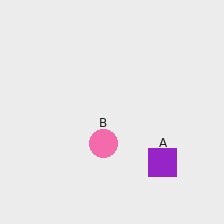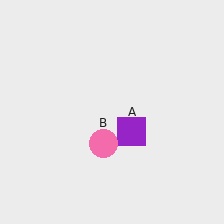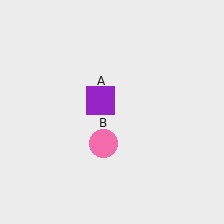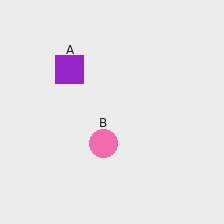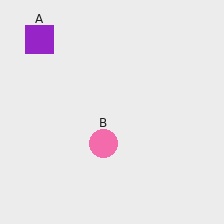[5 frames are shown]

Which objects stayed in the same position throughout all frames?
Pink circle (object B) remained stationary.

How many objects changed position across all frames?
1 object changed position: purple square (object A).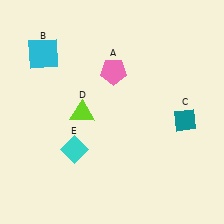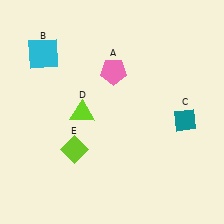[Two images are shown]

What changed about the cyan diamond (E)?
In Image 1, E is cyan. In Image 2, it changed to lime.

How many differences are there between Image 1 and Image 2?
There is 1 difference between the two images.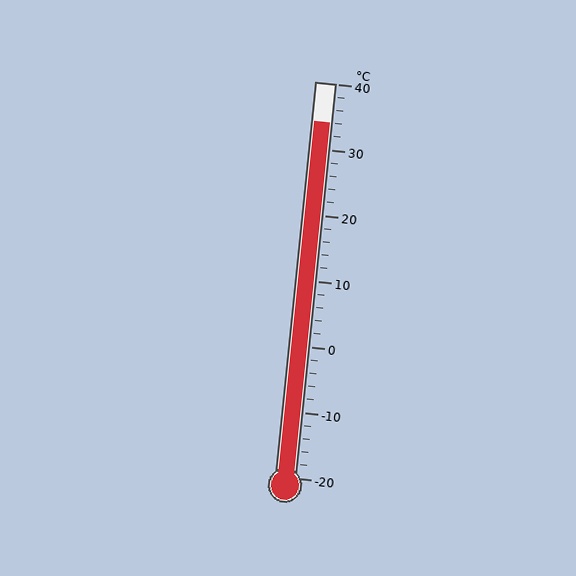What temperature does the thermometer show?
The thermometer shows approximately 34°C.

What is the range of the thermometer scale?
The thermometer scale ranges from -20°C to 40°C.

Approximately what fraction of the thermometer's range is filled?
The thermometer is filled to approximately 90% of its range.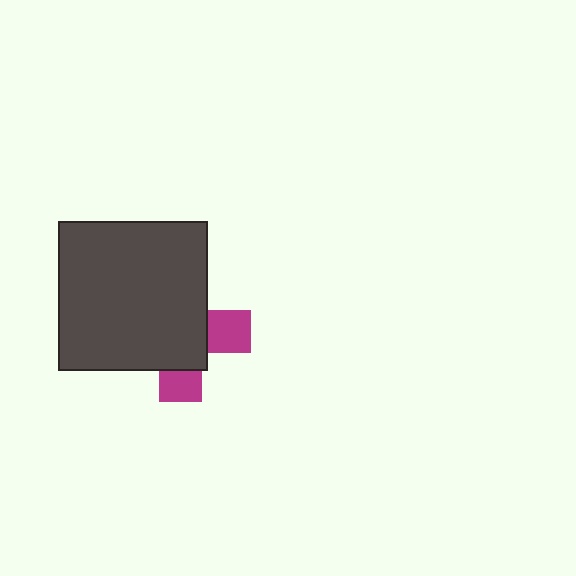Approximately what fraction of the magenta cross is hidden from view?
Roughly 69% of the magenta cross is hidden behind the dark gray square.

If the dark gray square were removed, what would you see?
You would see the complete magenta cross.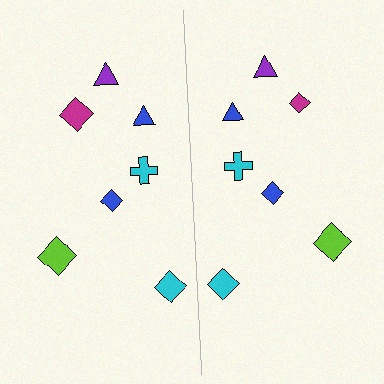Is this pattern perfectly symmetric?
No, the pattern is not perfectly symmetric. The magenta diamond on the right side has a different size than its mirror counterpart.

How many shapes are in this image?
There are 14 shapes in this image.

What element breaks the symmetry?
The magenta diamond on the right side has a different size than its mirror counterpart.